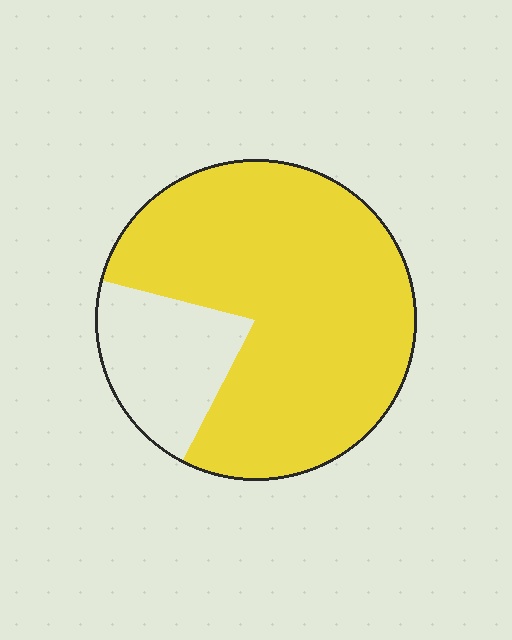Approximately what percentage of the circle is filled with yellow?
Approximately 80%.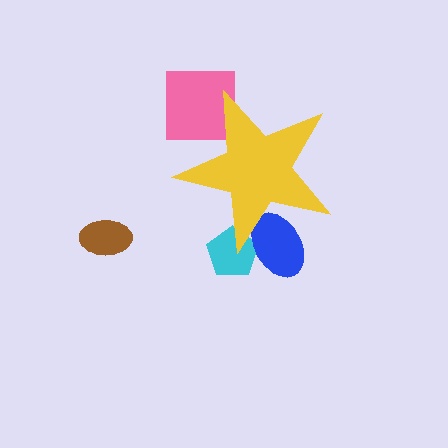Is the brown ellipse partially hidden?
No, the brown ellipse is fully visible.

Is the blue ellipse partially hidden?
Yes, the blue ellipse is partially hidden behind the yellow star.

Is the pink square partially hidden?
Yes, the pink square is partially hidden behind the yellow star.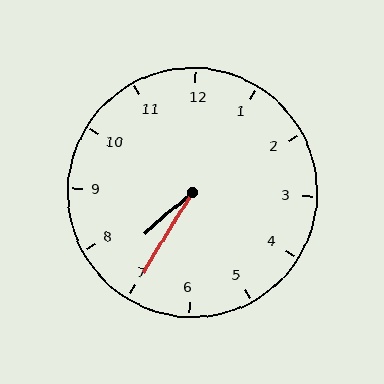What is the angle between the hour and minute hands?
Approximately 18 degrees.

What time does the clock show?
7:35.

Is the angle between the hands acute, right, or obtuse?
It is acute.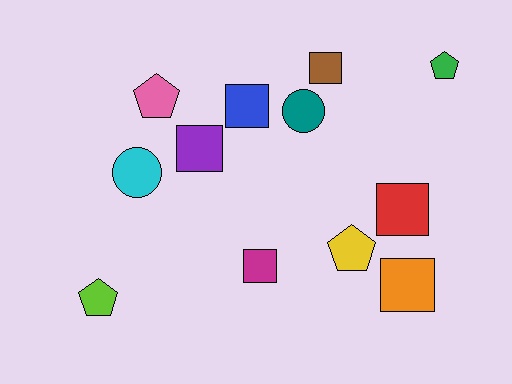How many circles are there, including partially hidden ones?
There are 2 circles.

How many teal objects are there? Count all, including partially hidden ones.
There is 1 teal object.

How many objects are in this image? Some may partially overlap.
There are 12 objects.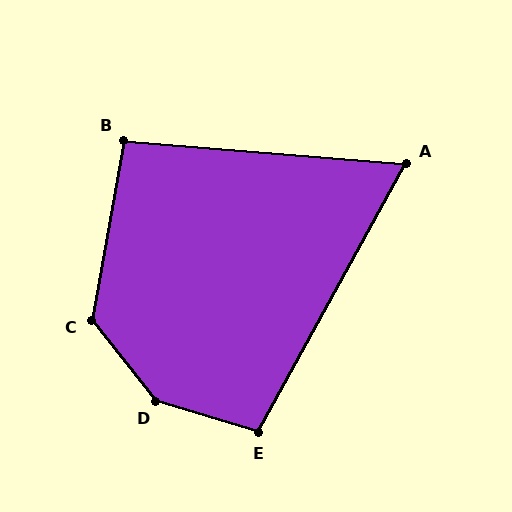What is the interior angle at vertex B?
Approximately 95 degrees (obtuse).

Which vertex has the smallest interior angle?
A, at approximately 66 degrees.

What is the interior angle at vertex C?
Approximately 132 degrees (obtuse).